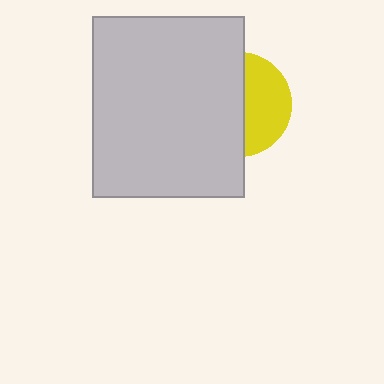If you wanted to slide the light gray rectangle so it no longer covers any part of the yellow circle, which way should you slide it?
Slide it left — that is the most direct way to separate the two shapes.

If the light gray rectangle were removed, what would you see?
You would see the complete yellow circle.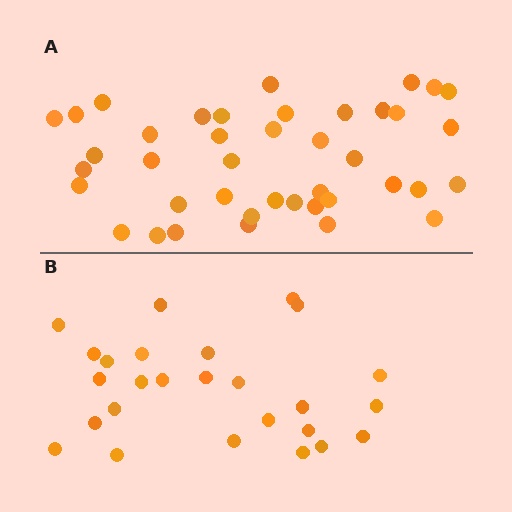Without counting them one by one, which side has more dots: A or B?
Region A (the top region) has more dots.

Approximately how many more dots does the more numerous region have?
Region A has approximately 15 more dots than region B.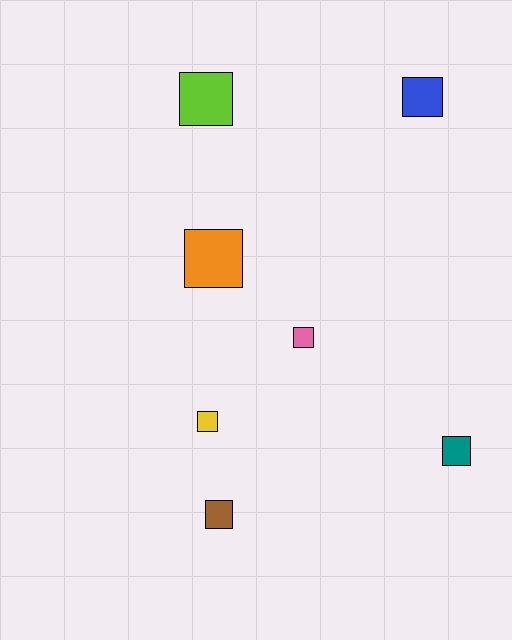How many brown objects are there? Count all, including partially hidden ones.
There is 1 brown object.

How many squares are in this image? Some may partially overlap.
There are 7 squares.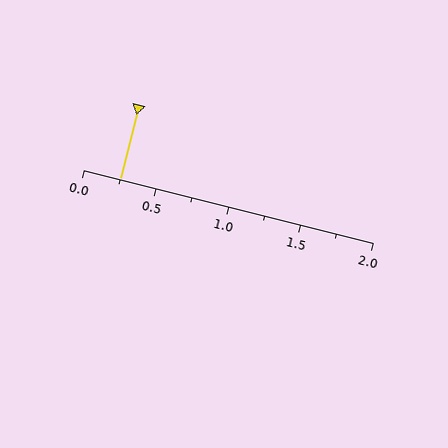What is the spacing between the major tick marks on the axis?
The major ticks are spaced 0.5 apart.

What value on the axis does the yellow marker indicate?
The marker indicates approximately 0.25.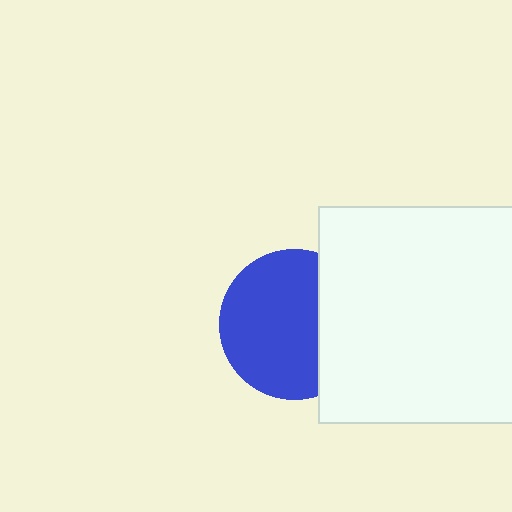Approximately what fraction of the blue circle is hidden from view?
Roughly 31% of the blue circle is hidden behind the white square.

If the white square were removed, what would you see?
You would see the complete blue circle.